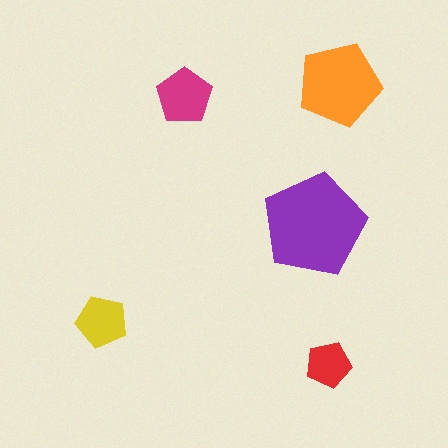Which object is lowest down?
The red pentagon is bottommost.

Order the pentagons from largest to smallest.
the purple one, the orange one, the magenta one, the yellow one, the red one.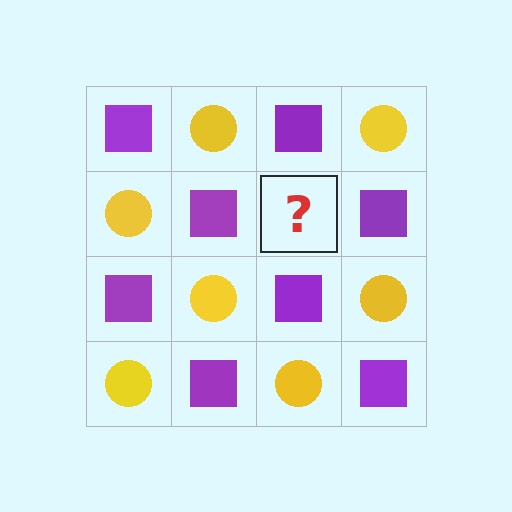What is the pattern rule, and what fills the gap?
The rule is that it alternates purple square and yellow circle in a checkerboard pattern. The gap should be filled with a yellow circle.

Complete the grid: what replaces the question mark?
The question mark should be replaced with a yellow circle.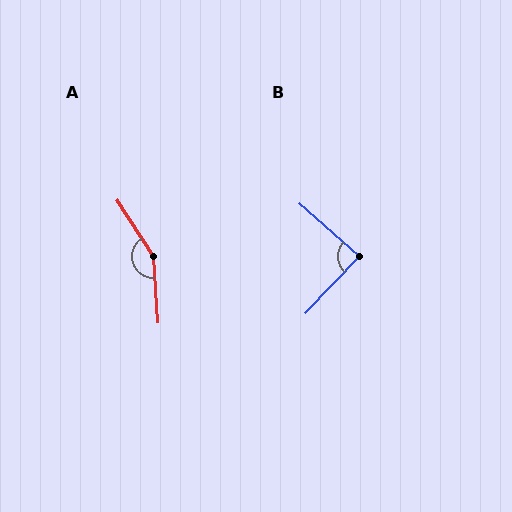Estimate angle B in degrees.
Approximately 88 degrees.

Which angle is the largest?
A, at approximately 151 degrees.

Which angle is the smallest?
B, at approximately 88 degrees.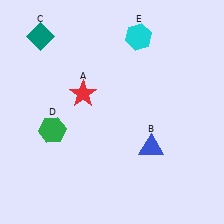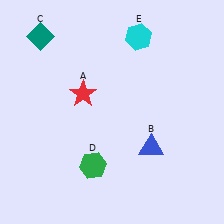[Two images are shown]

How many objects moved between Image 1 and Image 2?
1 object moved between the two images.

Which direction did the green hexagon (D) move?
The green hexagon (D) moved right.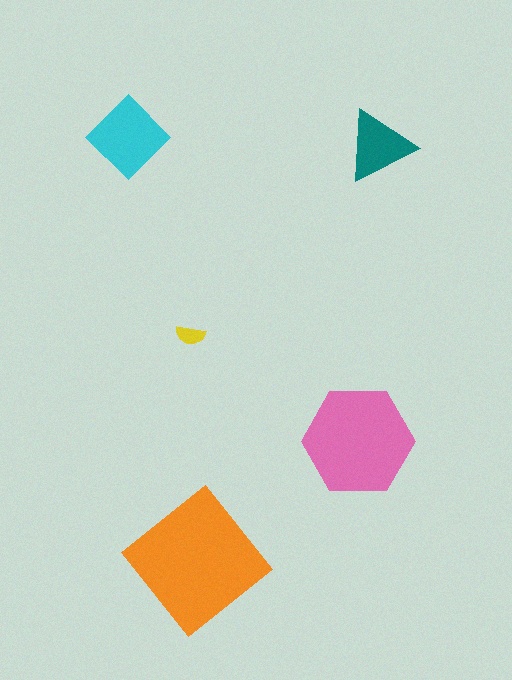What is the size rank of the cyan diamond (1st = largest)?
3rd.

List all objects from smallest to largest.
The yellow semicircle, the teal triangle, the cyan diamond, the pink hexagon, the orange diamond.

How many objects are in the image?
There are 5 objects in the image.